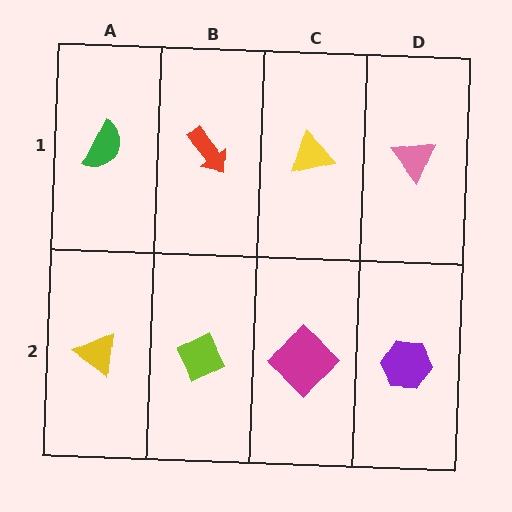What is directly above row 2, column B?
A red arrow.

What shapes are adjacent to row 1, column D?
A purple hexagon (row 2, column D), a yellow triangle (row 1, column C).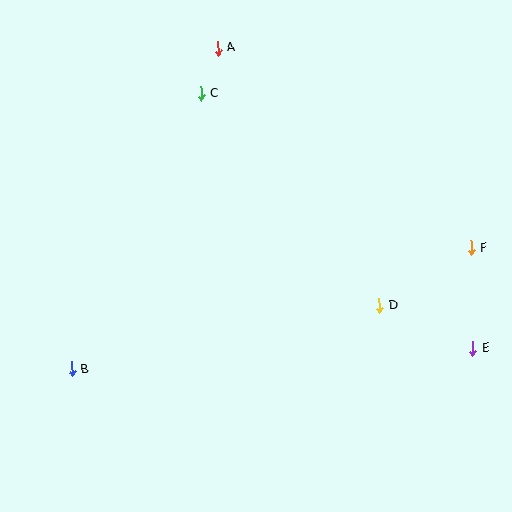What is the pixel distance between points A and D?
The distance between A and D is 304 pixels.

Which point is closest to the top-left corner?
Point C is closest to the top-left corner.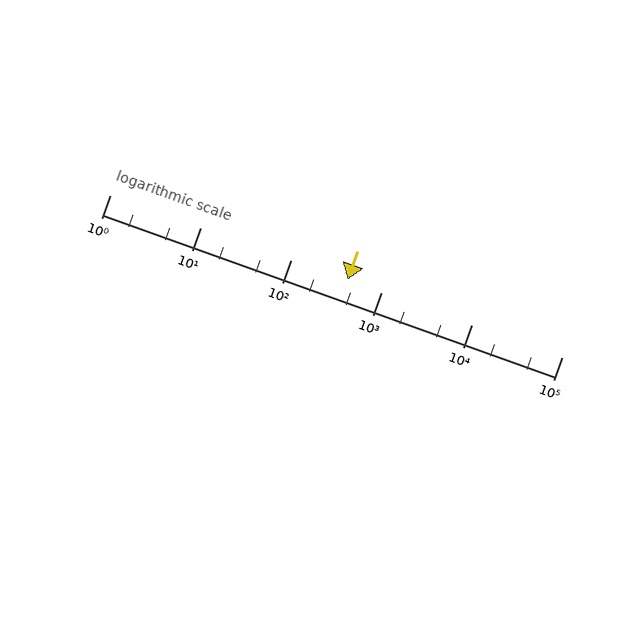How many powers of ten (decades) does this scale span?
The scale spans 5 decades, from 1 to 100000.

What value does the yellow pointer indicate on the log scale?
The pointer indicates approximately 430.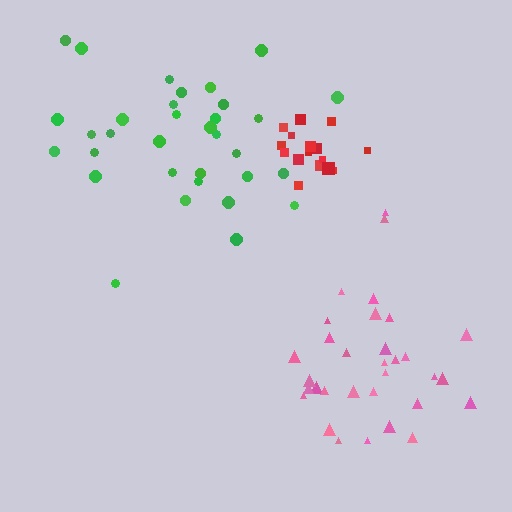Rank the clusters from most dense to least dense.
red, pink, green.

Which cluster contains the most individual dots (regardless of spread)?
Green (33).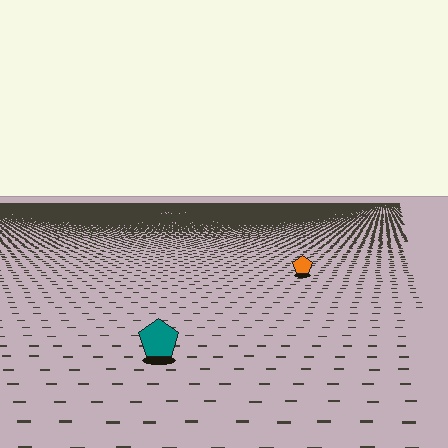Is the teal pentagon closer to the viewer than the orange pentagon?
Yes. The teal pentagon is closer — you can tell from the texture gradient: the ground texture is coarser near it.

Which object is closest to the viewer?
The teal pentagon is closest. The texture marks near it are larger and more spread out.